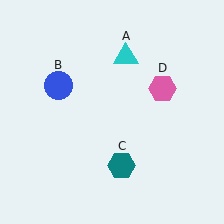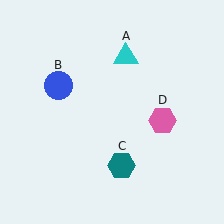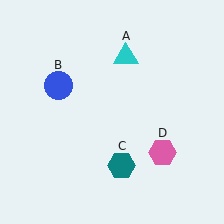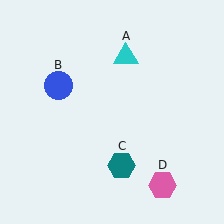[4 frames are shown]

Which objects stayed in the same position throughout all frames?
Cyan triangle (object A) and blue circle (object B) and teal hexagon (object C) remained stationary.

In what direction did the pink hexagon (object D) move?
The pink hexagon (object D) moved down.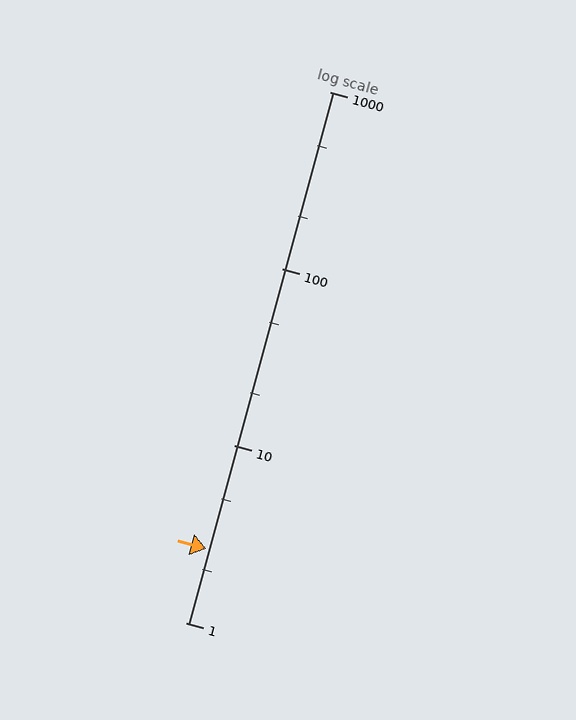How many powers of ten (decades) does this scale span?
The scale spans 3 decades, from 1 to 1000.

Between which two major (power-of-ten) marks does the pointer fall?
The pointer is between 1 and 10.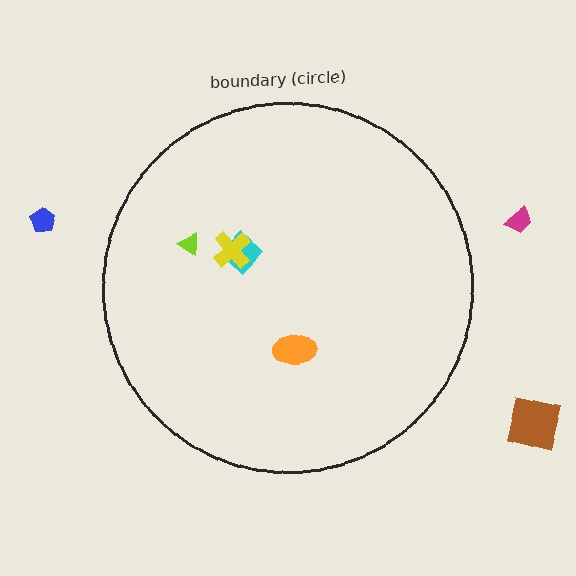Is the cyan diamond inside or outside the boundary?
Inside.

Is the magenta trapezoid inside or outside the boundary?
Outside.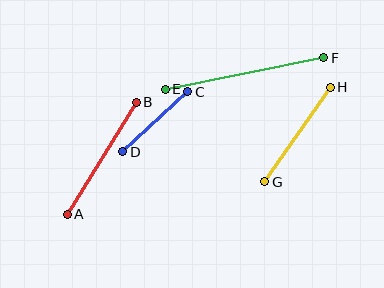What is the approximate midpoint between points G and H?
The midpoint is at approximately (298, 134) pixels.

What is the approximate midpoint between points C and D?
The midpoint is at approximately (155, 122) pixels.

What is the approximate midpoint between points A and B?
The midpoint is at approximately (102, 158) pixels.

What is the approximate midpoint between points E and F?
The midpoint is at approximately (244, 74) pixels.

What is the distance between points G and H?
The distance is approximately 115 pixels.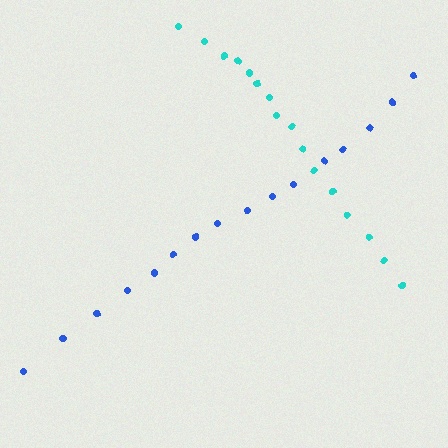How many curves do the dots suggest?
There are 2 distinct paths.